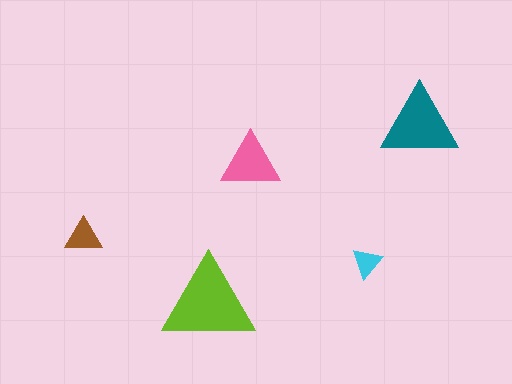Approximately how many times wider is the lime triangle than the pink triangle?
About 1.5 times wider.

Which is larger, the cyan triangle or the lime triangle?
The lime one.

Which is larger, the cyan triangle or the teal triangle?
The teal one.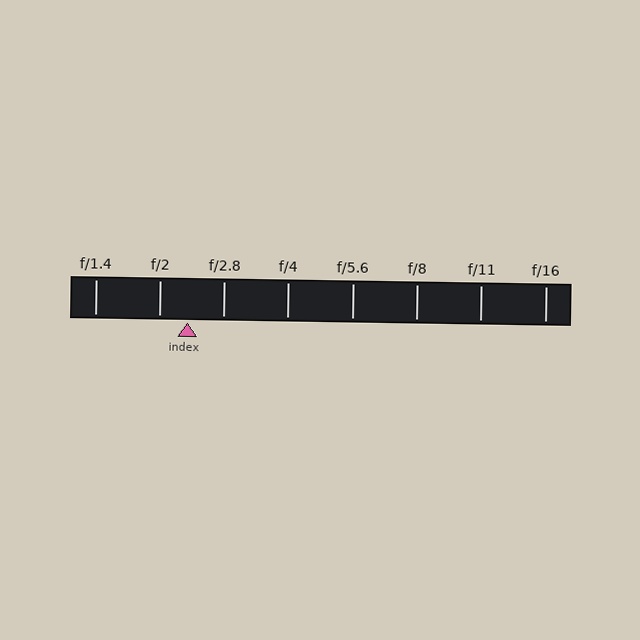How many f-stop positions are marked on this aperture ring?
There are 8 f-stop positions marked.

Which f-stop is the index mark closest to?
The index mark is closest to f/2.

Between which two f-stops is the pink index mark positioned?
The index mark is between f/2 and f/2.8.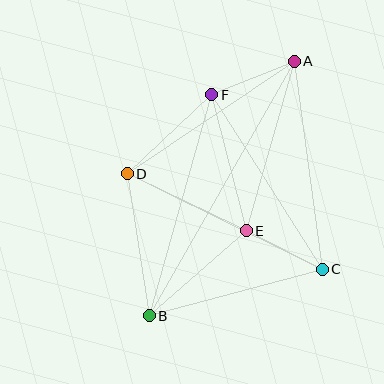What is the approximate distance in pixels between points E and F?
The distance between E and F is approximately 140 pixels.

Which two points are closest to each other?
Points C and E are closest to each other.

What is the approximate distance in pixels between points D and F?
The distance between D and F is approximately 116 pixels.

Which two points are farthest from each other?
Points A and B are farthest from each other.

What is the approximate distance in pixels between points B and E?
The distance between B and E is approximately 129 pixels.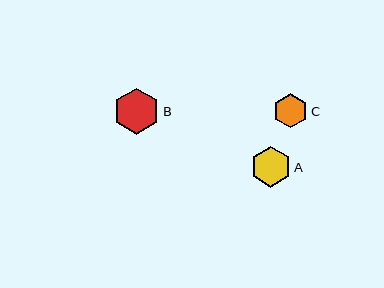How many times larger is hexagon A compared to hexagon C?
Hexagon A is approximately 1.2 times the size of hexagon C.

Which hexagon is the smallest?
Hexagon C is the smallest with a size of approximately 34 pixels.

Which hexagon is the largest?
Hexagon B is the largest with a size of approximately 46 pixels.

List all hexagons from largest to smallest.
From largest to smallest: B, A, C.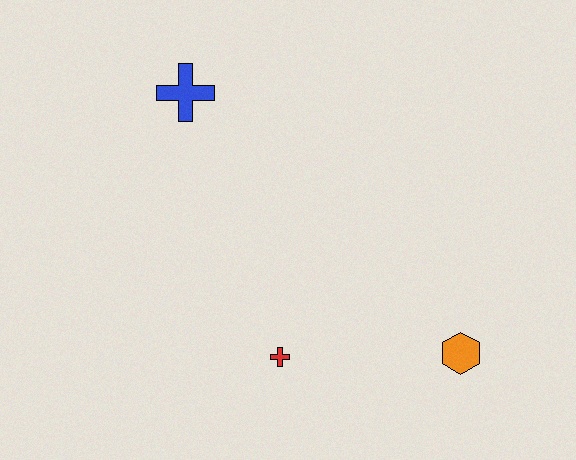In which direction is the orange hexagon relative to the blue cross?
The orange hexagon is to the right of the blue cross.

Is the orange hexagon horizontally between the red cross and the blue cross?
No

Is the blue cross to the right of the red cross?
No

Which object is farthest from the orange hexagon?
The blue cross is farthest from the orange hexagon.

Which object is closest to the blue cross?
The red cross is closest to the blue cross.